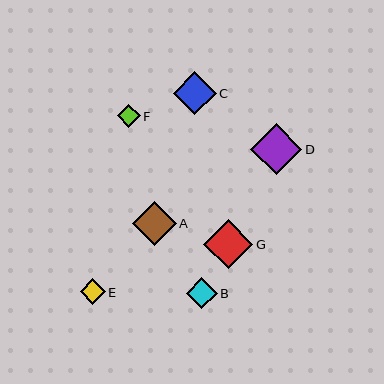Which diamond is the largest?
Diamond D is the largest with a size of approximately 51 pixels.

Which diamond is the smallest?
Diamond F is the smallest with a size of approximately 23 pixels.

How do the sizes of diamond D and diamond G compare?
Diamond D and diamond G are approximately the same size.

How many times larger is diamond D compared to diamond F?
Diamond D is approximately 2.2 times the size of diamond F.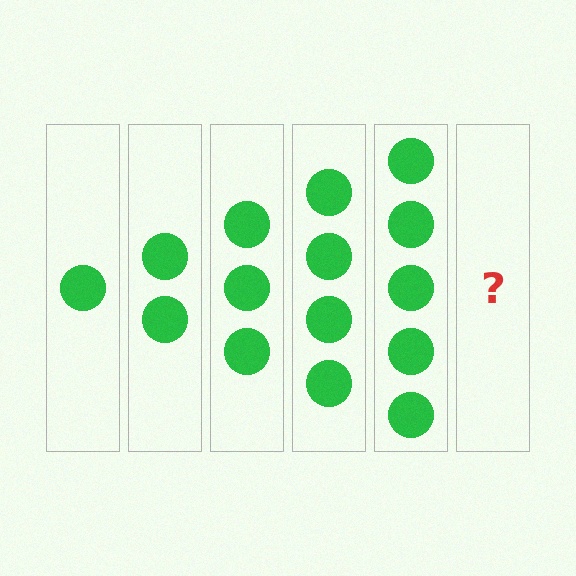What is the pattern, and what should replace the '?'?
The pattern is that each step adds one more circle. The '?' should be 6 circles.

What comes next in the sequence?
The next element should be 6 circles.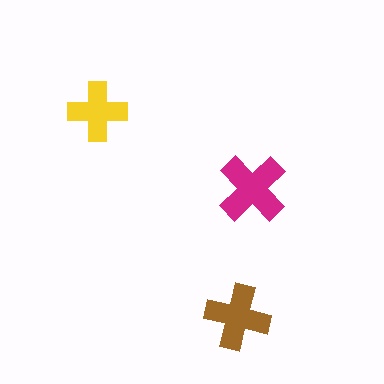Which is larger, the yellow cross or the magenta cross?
The magenta one.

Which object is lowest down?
The brown cross is bottommost.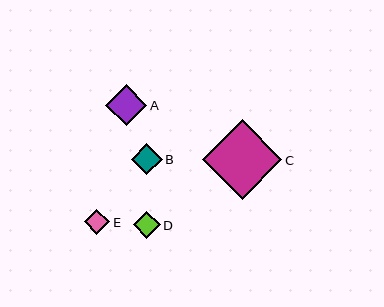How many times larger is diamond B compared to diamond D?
Diamond B is approximately 1.2 times the size of diamond D.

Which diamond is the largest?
Diamond C is the largest with a size of approximately 79 pixels.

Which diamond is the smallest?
Diamond E is the smallest with a size of approximately 25 pixels.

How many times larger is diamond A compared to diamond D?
Diamond A is approximately 1.5 times the size of diamond D.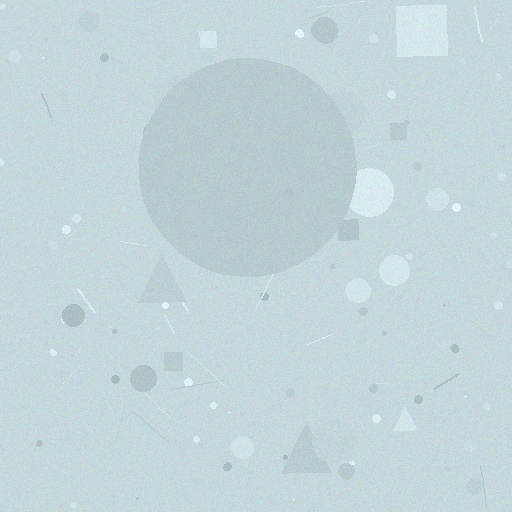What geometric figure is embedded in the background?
A circle is embedded in the background.